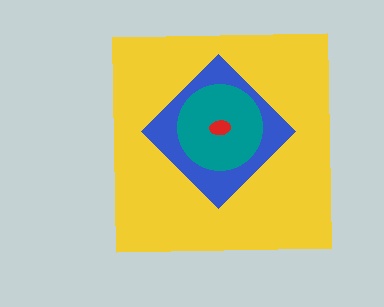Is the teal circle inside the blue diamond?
Yes.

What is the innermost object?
The red ellipse.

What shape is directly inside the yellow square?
The blue diamond.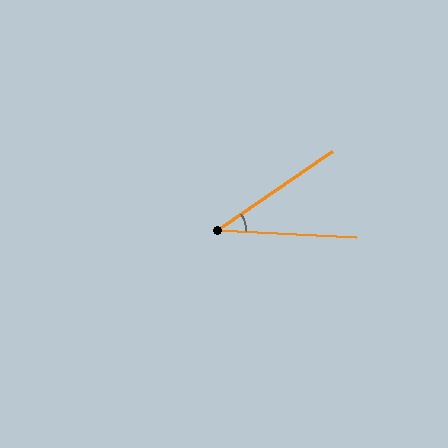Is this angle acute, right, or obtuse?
It is acute.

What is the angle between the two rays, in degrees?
Approximately 37 degrees.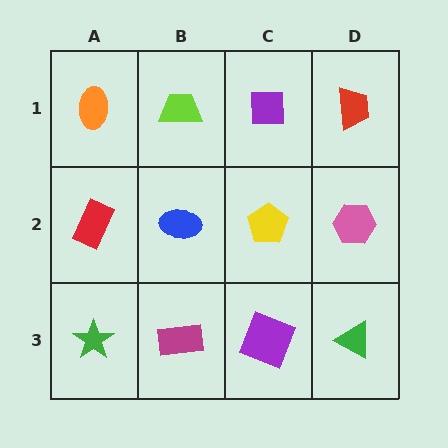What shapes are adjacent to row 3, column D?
A pink hexagon (row 2, column D), a purple square (row 3, column C).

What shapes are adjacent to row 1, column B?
A blue ellipse (row 2, column B), an orange ellipse (row 1, column A), a purple square (row 1, column C).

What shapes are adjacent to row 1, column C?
A yellow pentagon (row 2, column C), a lime trapezoid (row 1, column B), a red trapezoid (row 1, column D).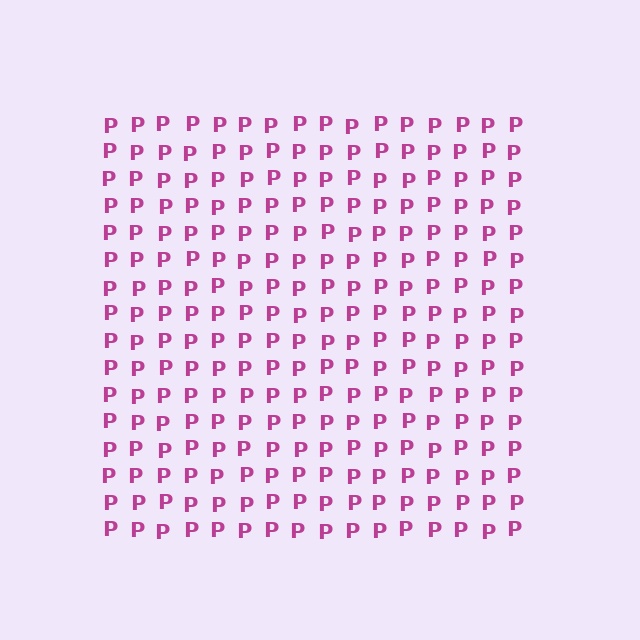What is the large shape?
The large shape is a square.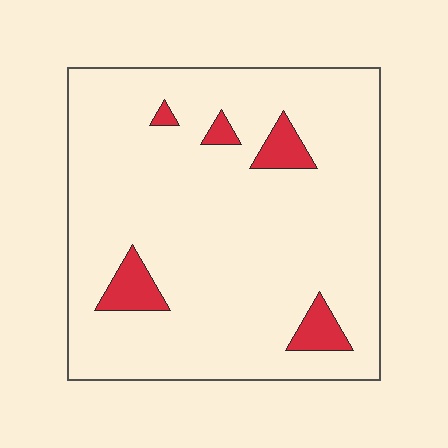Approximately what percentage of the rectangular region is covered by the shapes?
Approximately 10%.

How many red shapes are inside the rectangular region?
5.